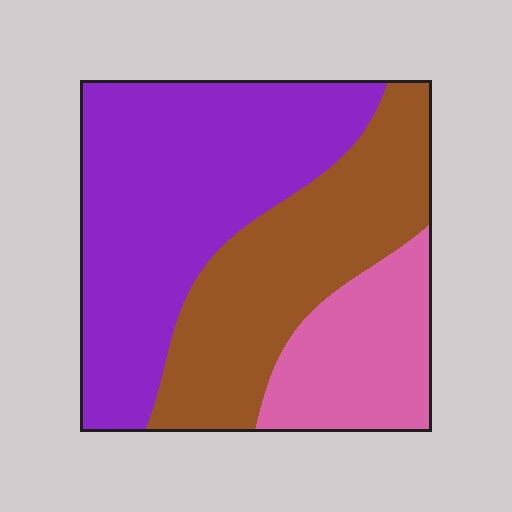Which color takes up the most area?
Purple, at roughly 45%.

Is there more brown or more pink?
Brown.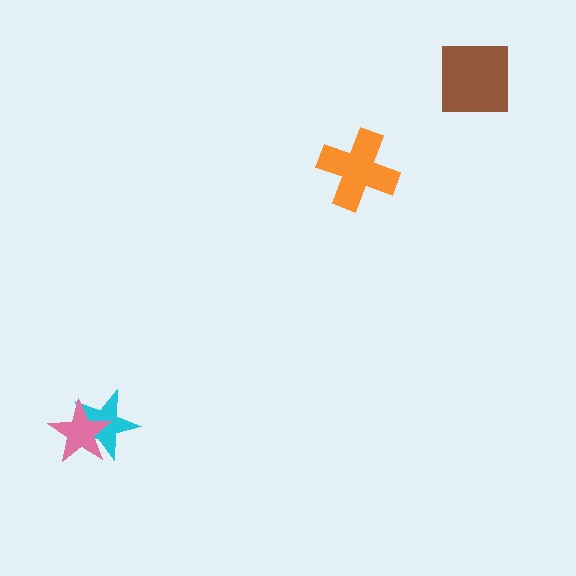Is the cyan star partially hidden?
Yes, it is partially covered by another shape.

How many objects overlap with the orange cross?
0 objects overlap with the orange cross.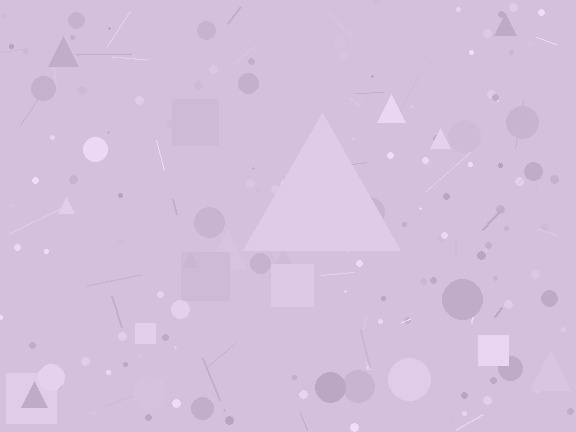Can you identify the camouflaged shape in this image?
The camouflaged shape is a triangle.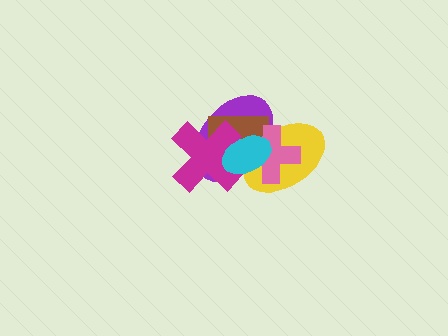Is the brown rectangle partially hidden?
Yes, it is partially covered by another shape.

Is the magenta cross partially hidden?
Yes, it is partially covered by another shape.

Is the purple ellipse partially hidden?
Yes, it is partially covered by another shape.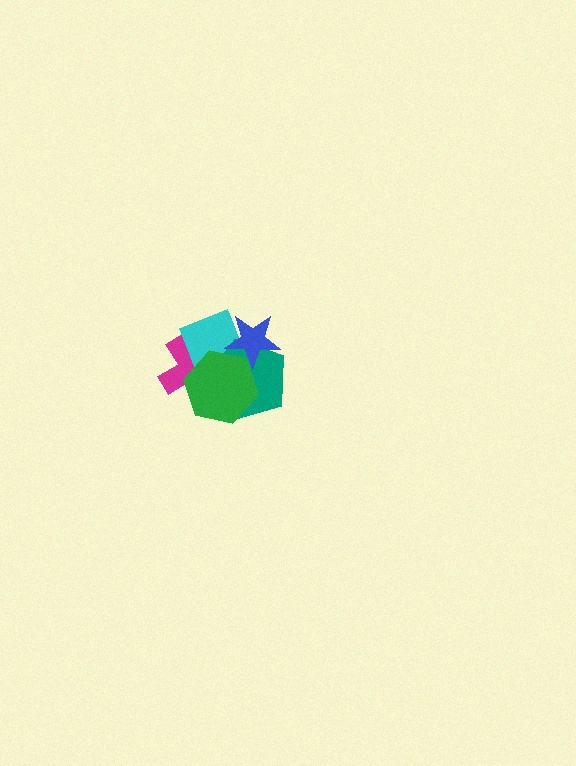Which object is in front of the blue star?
The green hexagon is in front of the blue star.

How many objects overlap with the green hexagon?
4 objects overlap with the green hexagon.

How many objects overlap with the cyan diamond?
4 objects overlap with the cyan diamond.